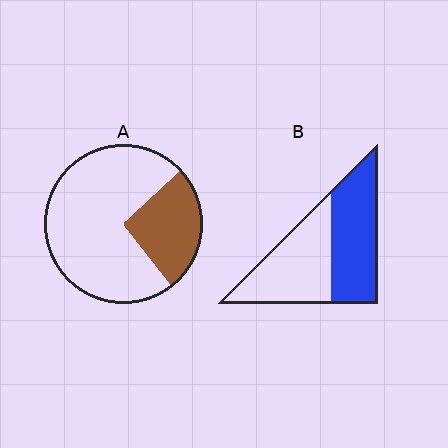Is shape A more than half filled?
No.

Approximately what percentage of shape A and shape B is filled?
A is approximately 25% and B is approximately 50%.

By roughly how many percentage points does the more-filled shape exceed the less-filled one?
By roughly 25 percentage points (B over A).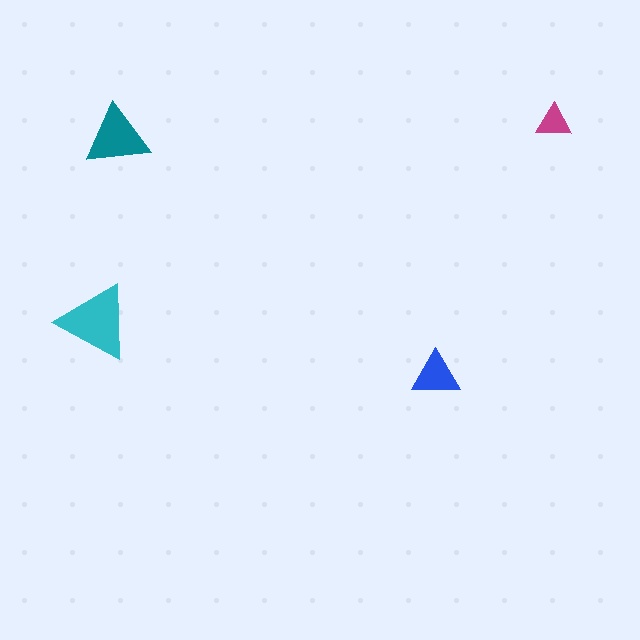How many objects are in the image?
There are 4 objects in the image.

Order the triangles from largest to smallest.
the cyan one, the teal one, the blue one, the magenta one.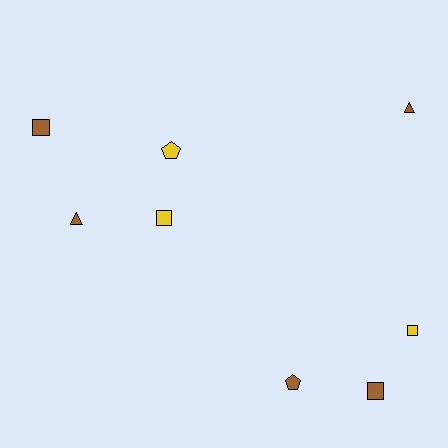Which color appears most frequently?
Brown, with 5 objects.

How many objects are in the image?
There are 8 objects.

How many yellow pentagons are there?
There is 1 yellow pentagon.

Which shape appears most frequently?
Square, with 4 objects.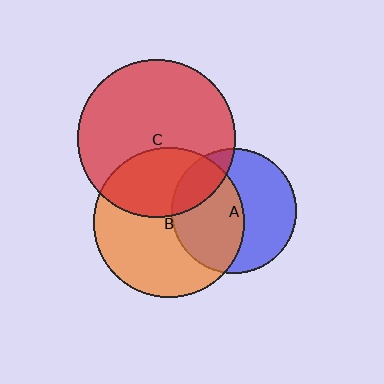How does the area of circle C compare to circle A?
Approximately 1.6 times.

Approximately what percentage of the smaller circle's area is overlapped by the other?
Approximately 35%.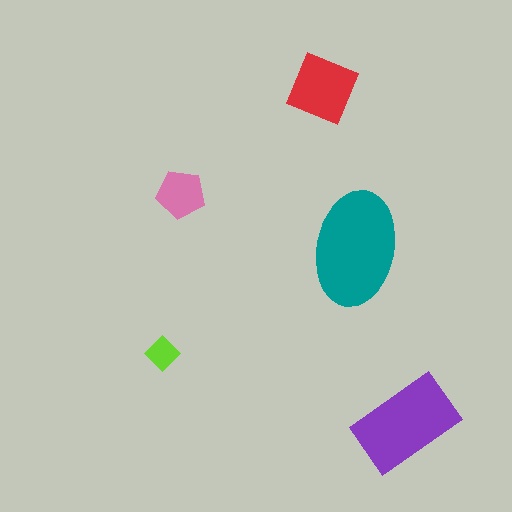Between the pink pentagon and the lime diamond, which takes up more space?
The pink pentagon.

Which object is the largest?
The teal ellipse.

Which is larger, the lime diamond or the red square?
The red square.